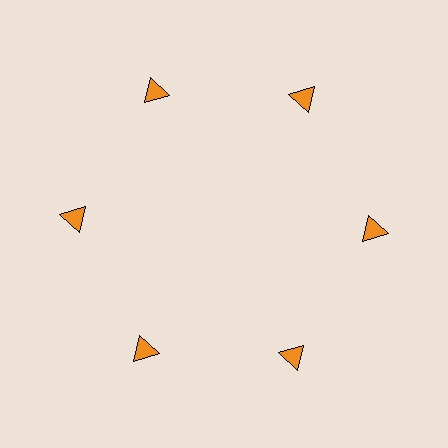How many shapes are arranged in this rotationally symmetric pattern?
There are 6 shapes, arranged in 6 groups of 1.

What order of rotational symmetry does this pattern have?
This pattern has 6-fold rotational symmetry.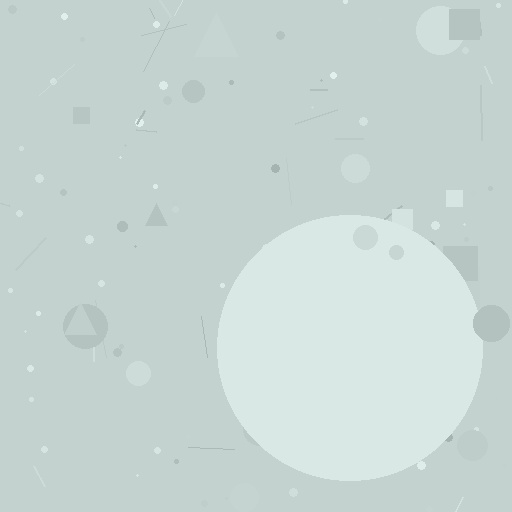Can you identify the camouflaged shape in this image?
The camouflaged shape is a circle.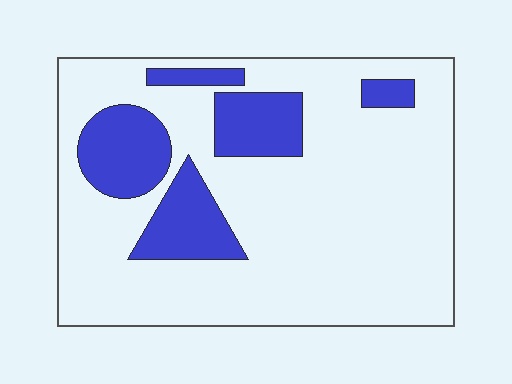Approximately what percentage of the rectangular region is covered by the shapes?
Approximately 20%.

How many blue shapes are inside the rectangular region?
5.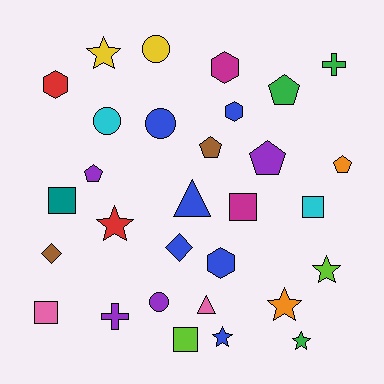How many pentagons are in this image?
There are 5 pentagons.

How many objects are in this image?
There are 30 objects.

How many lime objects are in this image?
There are 2 lime objects.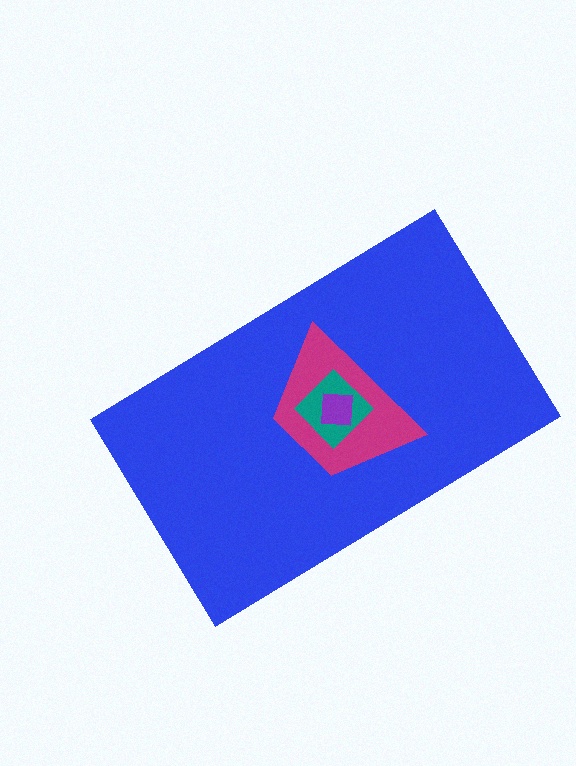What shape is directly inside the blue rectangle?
The magenta trapezoid.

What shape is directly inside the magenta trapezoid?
The teal diamond.